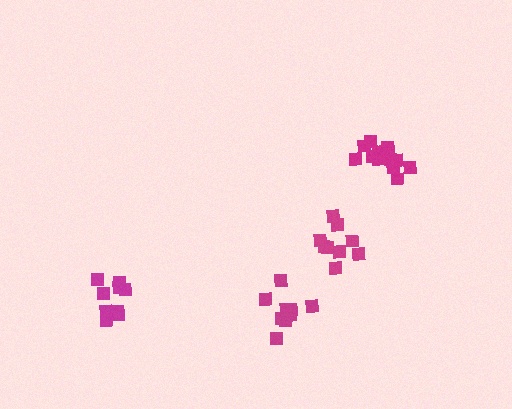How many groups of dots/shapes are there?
There are 4 groups.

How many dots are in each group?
Group 1: 9 dots, Group 2: 9 dots, Group 3: 13 dots, Group 4: 9 dots (40 total).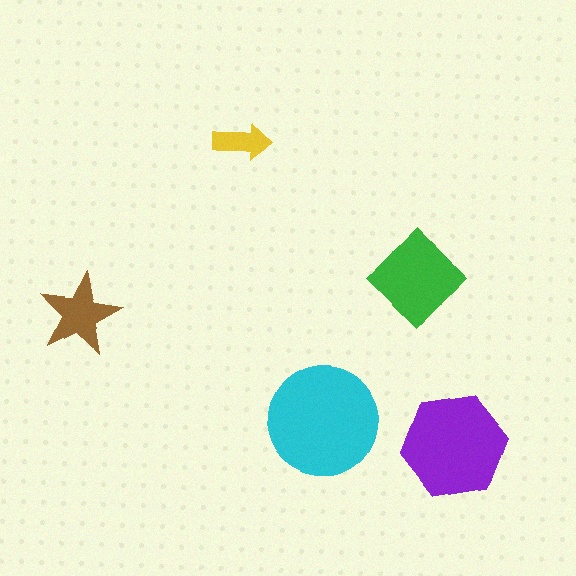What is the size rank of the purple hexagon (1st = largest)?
2nd.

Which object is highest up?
The yellow arrow is topmost.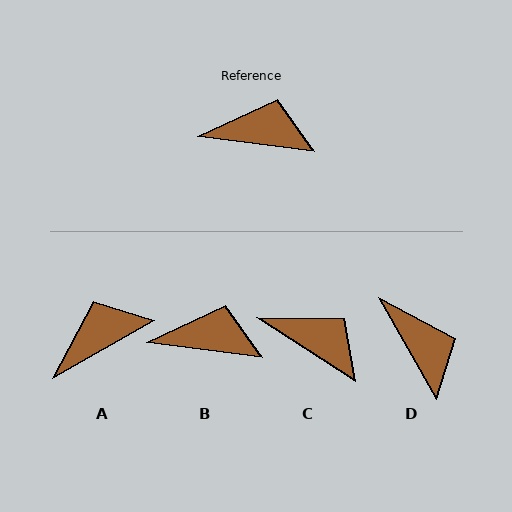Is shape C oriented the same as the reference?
No, it is off by about 25 degrees.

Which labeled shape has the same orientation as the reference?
B.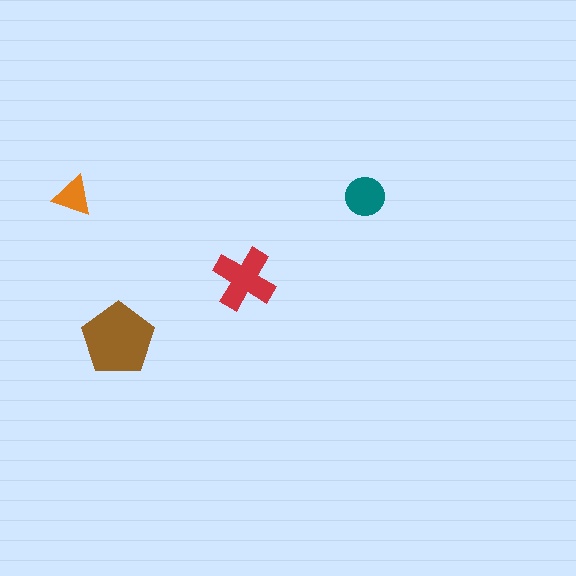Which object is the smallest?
The orange triangle.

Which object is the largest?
The brown pentagon.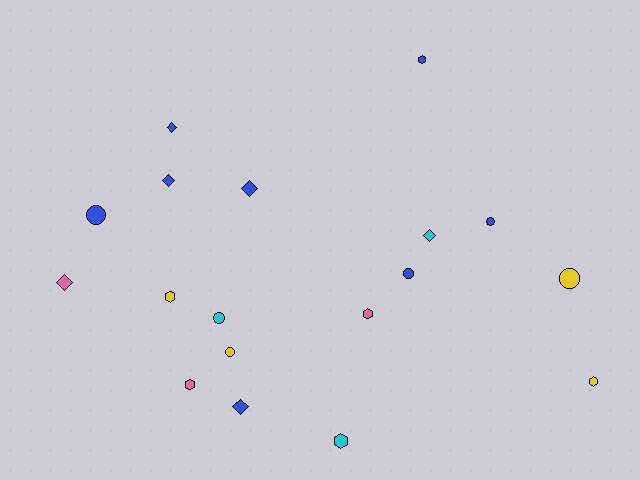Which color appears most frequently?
Blue, with 8 objects.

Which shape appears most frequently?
Circle, with 6 objects.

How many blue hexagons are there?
There is 1 blue hexagon.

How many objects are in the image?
There are 18 objects.